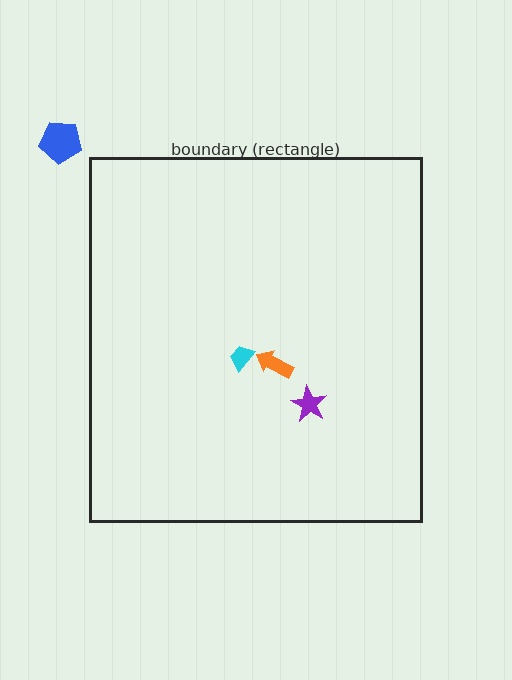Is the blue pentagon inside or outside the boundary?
Outside.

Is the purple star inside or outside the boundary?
Inside.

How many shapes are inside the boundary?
3 inside, 1 outside.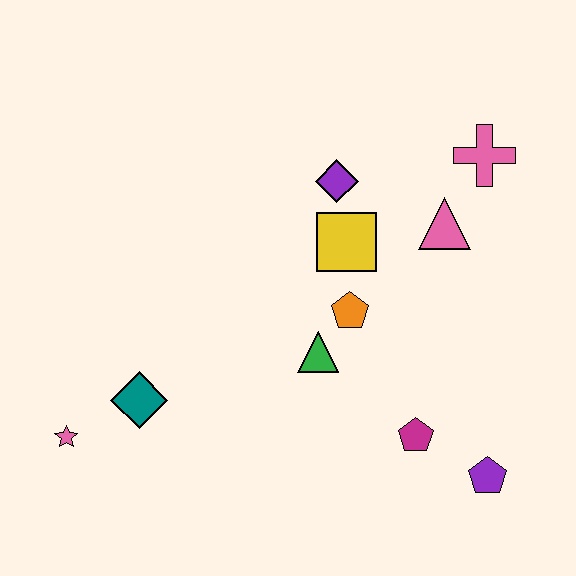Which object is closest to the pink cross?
The pink triangle is closest to the pink cross.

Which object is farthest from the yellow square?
The pink star is farthest from the yellow square.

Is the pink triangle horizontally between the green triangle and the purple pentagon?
Yes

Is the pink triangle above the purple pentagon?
Yes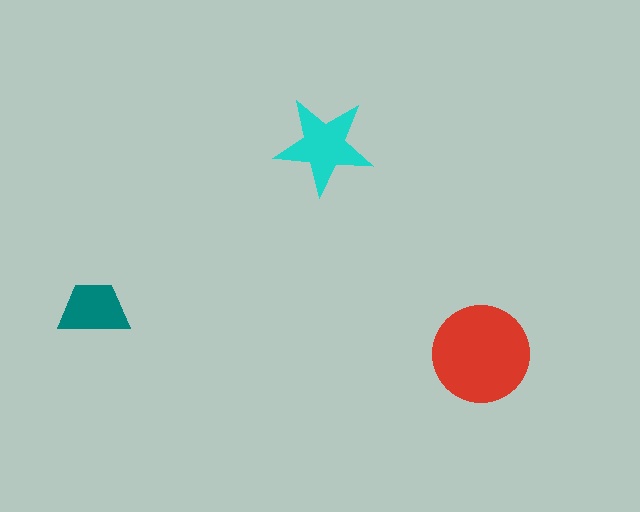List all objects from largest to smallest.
The red circle, the cyan star, the teal trapezoid.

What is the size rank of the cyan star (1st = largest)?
2nd.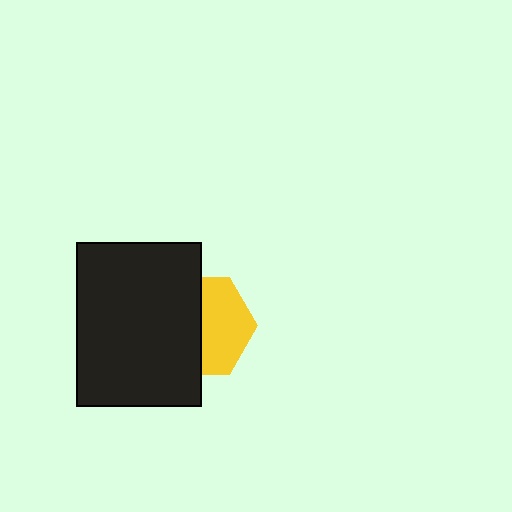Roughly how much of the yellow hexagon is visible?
About half of it is visible (roughly 50%).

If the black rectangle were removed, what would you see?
You would see the complete yellow hexagon.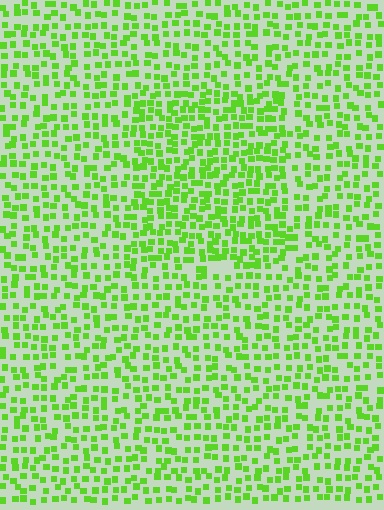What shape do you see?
I see a rectangle.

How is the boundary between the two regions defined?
The boundary is defined by a change in element density (approximately 1.5x ratio). All elements are the same color, size, and shape.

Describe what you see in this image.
The image contains small lime elements arranged at two different densities. A rectangle-shaped region is visible where the elements are more densely packed than the surrounding area.